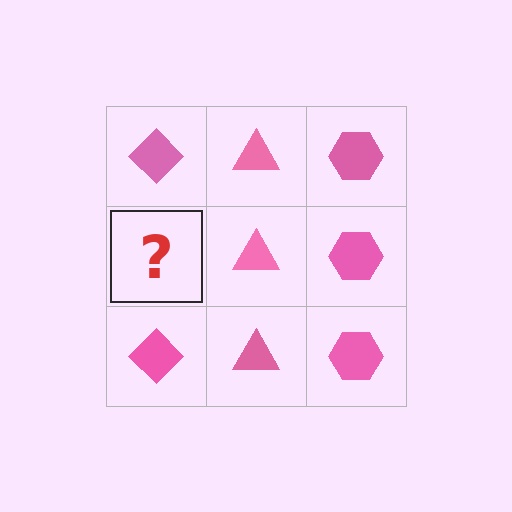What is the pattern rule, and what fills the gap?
The rule is that each column has a consistent shape. The gap should be filled with a pink diamond.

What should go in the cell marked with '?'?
The missing cell should contain a pink diamond.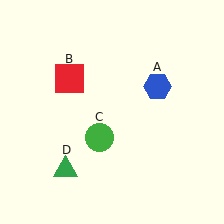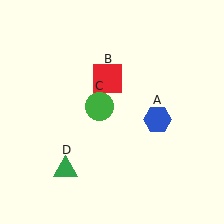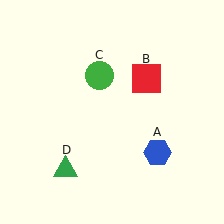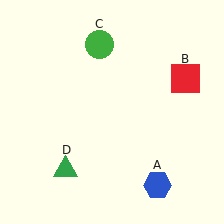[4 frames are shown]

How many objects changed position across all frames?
3 objects changed position: blue hexagon (object A), red square (object B), green circle (object C).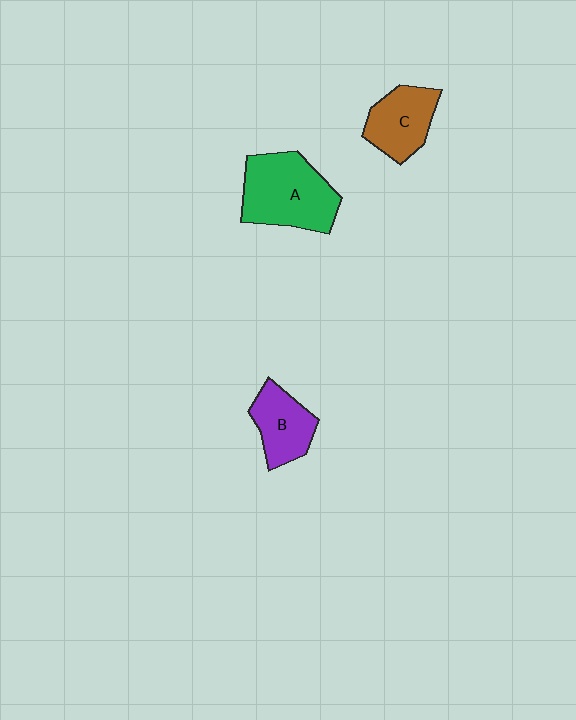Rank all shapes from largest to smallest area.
From largest to smallest: A (green), C (brown), B (purple).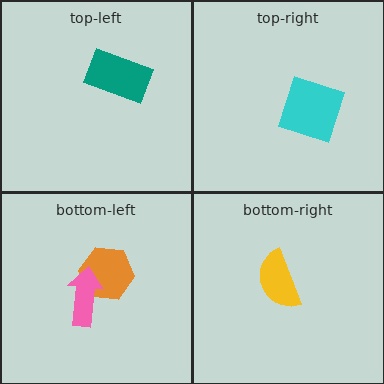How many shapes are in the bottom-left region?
2.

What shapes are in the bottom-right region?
The yellow semicircle.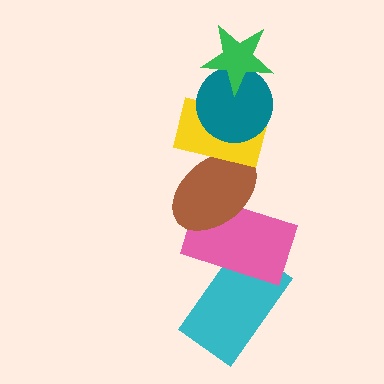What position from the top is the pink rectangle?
The pink rectangle is 5th from the top.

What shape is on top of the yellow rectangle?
The teal circle is on top of the yellow rectangle.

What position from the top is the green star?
The green star is 1st from the top.